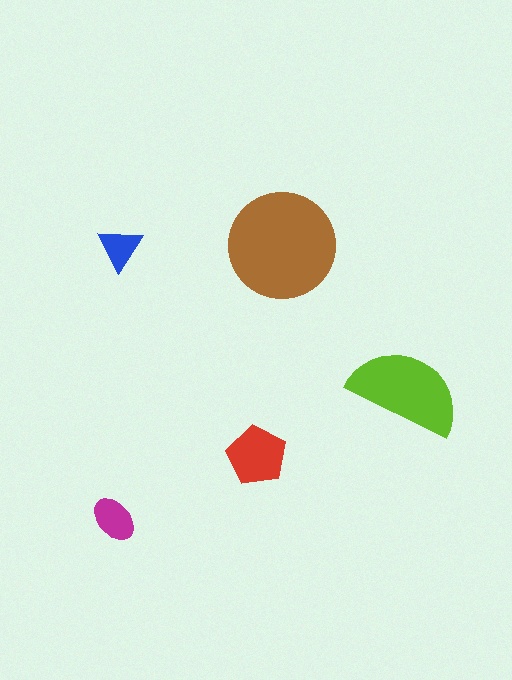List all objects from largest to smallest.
The brown circle, the lime semicircle, the red pentagon, the magenta ellipse, the blue triangle.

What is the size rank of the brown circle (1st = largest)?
1st.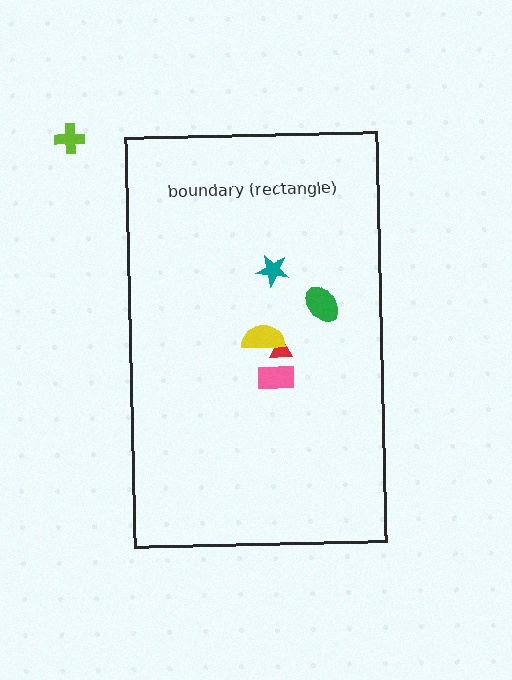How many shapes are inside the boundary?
5 inside, 1 outside.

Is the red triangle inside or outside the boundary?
Inside.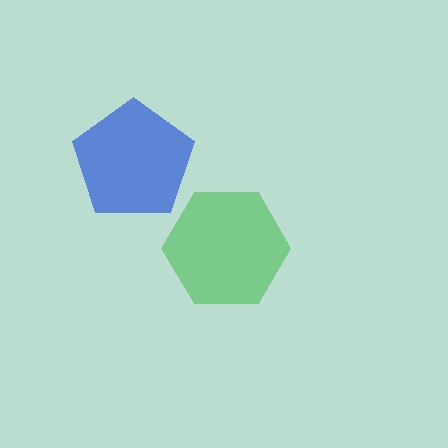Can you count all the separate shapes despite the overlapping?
Yes, there are 2 separate shapes.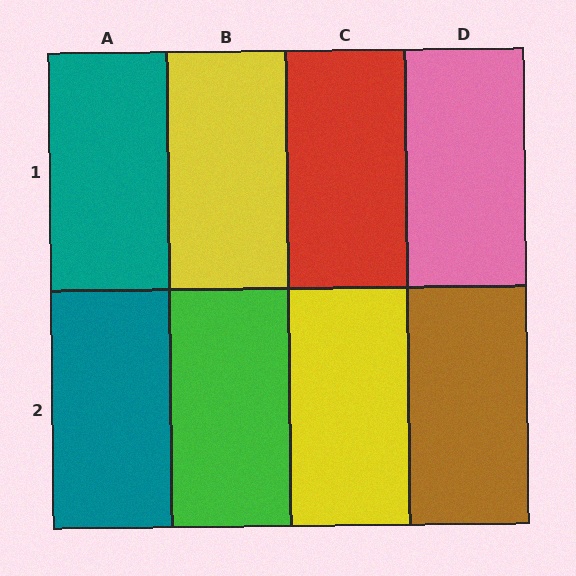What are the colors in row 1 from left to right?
Teal, yellow, red, pink.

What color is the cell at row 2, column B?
Green.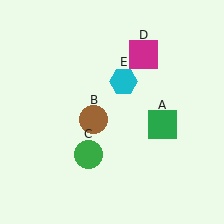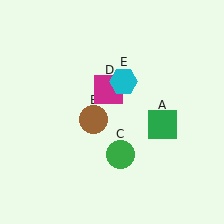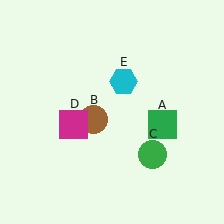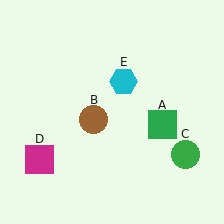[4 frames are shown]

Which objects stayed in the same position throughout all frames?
Green square (object A) and brown circle (object B) and cyan hexagon (object E) remained stationary.